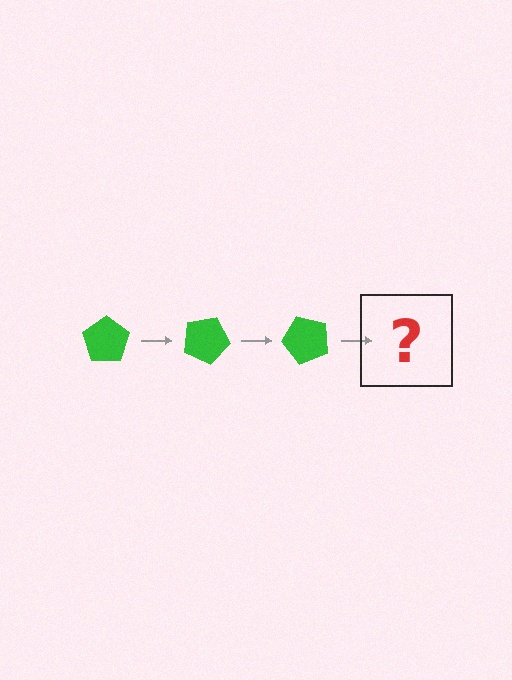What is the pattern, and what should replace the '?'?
The pattern is that the pentagon rotates 25 degrees each step. The '?' should be a green pentagon rotated 75 degrees.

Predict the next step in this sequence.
The next step is a green pentagon rotated 75 degrees.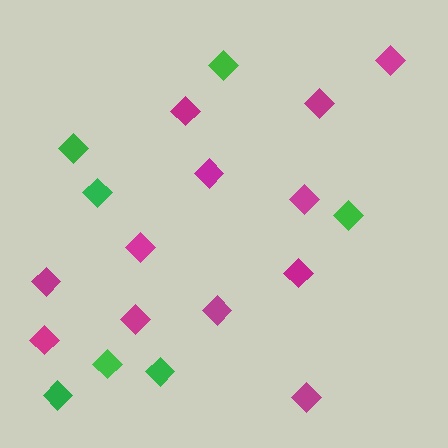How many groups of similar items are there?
There are 2 groups: one group of green diamonds (7) and one group of magenta diamonds (12).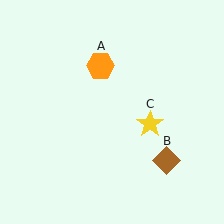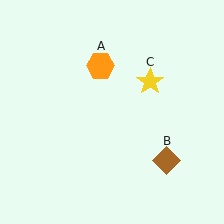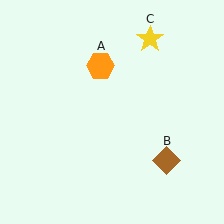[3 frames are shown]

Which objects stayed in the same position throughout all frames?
Orange hexagon (object A) and brown diamond (object B) remained stationary.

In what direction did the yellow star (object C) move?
The yellow star (object C) moved up.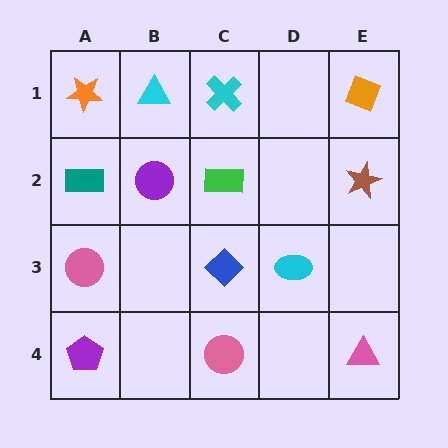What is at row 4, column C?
A pink circle.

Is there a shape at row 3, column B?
No, that cell is empty.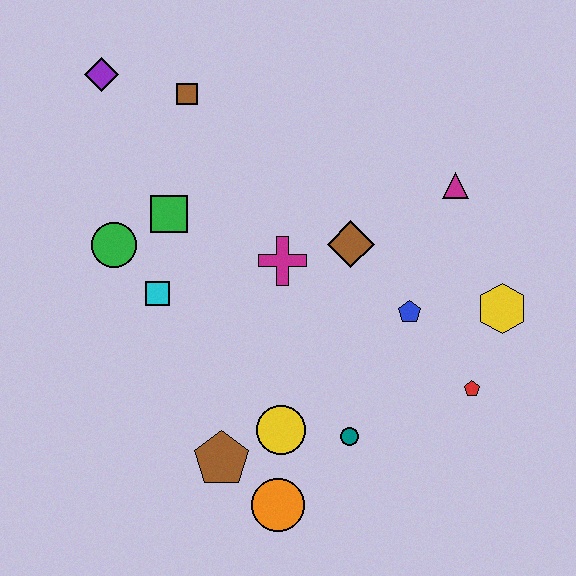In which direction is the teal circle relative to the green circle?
The teal circle is to the right of the green circle.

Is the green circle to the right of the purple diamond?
Yes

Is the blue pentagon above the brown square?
No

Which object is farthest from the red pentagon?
The purple diamond is farthest from the red pentagon.